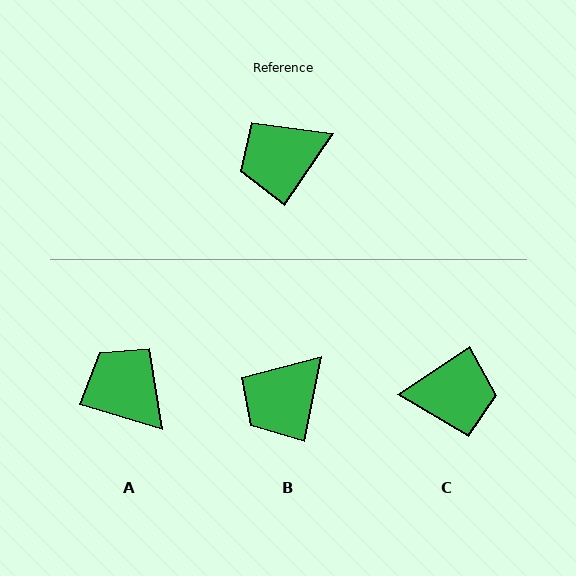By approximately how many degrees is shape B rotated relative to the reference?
Approximately 23 degrees counter-clockwise.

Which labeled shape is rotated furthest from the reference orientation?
C, about 158 degrees away.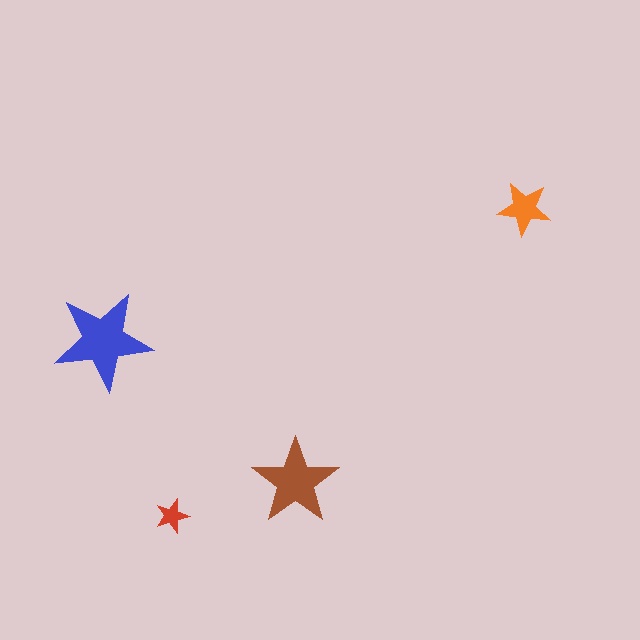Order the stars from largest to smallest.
the blue one, the brown one, the orange one, the red one.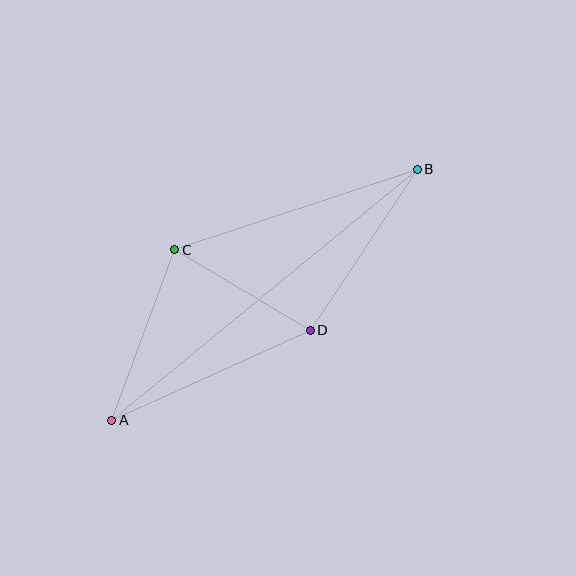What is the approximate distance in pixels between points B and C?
The distance between B and C is approximately 255 pixels.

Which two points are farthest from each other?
Points A and B are farthest from each other.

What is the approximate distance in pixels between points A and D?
The distance between A and D is approximately 218 pixels.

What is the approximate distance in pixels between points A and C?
The distance between A and C is approximately 182 pixels.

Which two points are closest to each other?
Points C and D are closest to each other.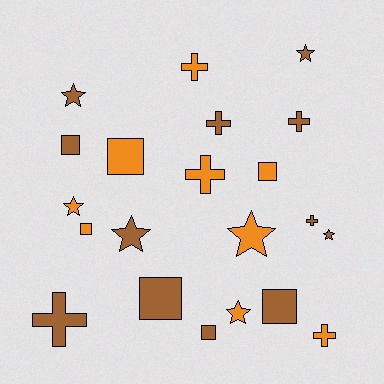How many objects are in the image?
There are 21 objects.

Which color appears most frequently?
Brown, with 12 objects.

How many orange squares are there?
There are 3 orange squares.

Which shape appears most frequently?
Square, with 7 objects.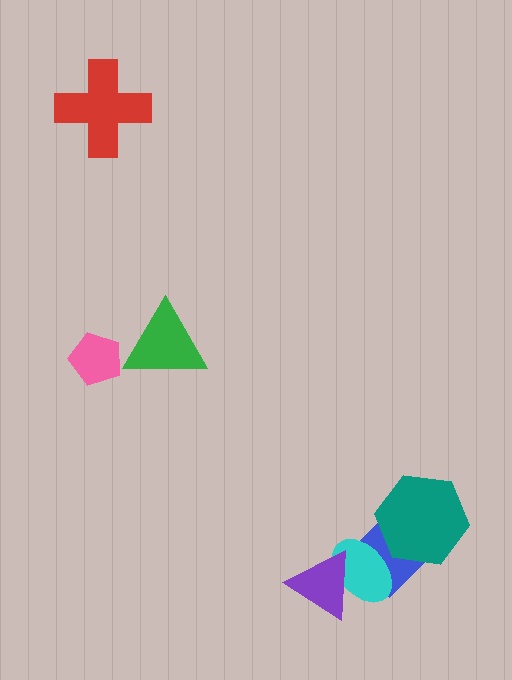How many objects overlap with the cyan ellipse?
2 objects overlap with the cyan ellipse.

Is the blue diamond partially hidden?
Yes, it is partially covered by another shape.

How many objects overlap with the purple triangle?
2 objects overlap with the purple triangle.